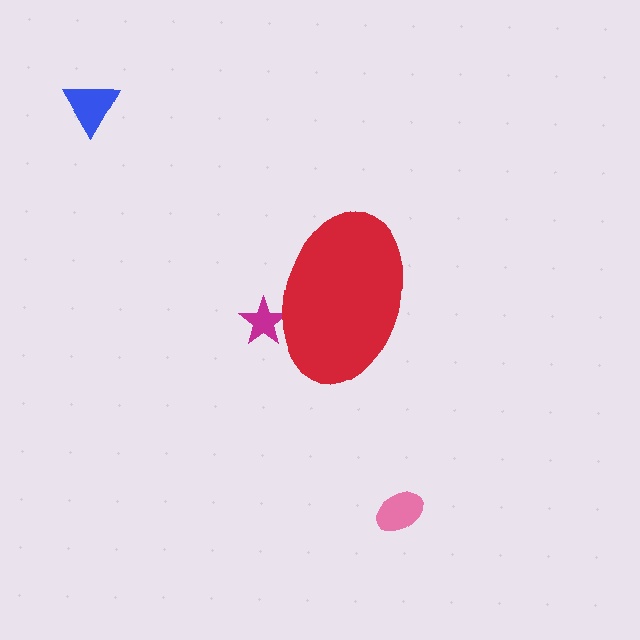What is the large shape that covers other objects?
A red ellipse.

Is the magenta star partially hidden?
Yes, the magenta star is partially hidden behind the red ellipse.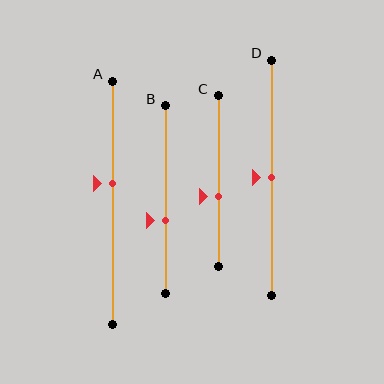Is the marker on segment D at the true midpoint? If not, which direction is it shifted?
Yes, the marker on segment D is at the true midpoint.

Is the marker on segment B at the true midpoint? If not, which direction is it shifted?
No, the marker on segment B is shifted downward by about 11% of the segment length.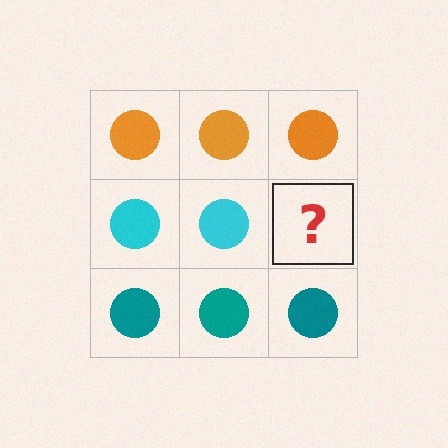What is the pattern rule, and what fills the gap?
The rule is that each row has a consistent color. The gap should be filled with a cyan circle.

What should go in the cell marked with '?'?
The missing cell should contain a cyan circle.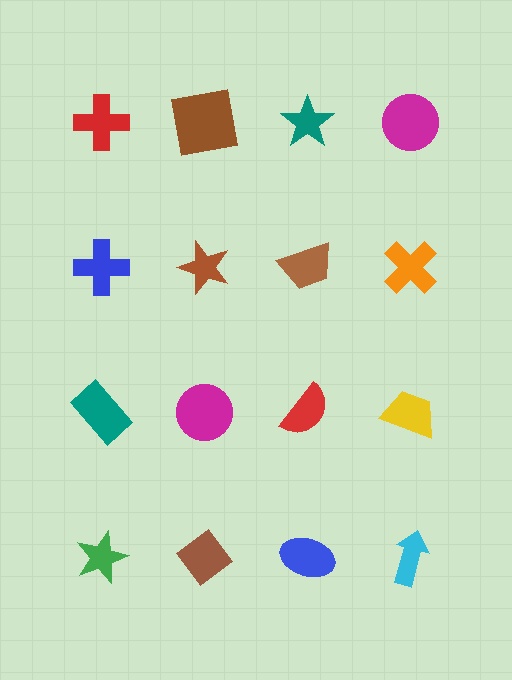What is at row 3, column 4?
A yellow trapezoid.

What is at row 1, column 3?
A teal star.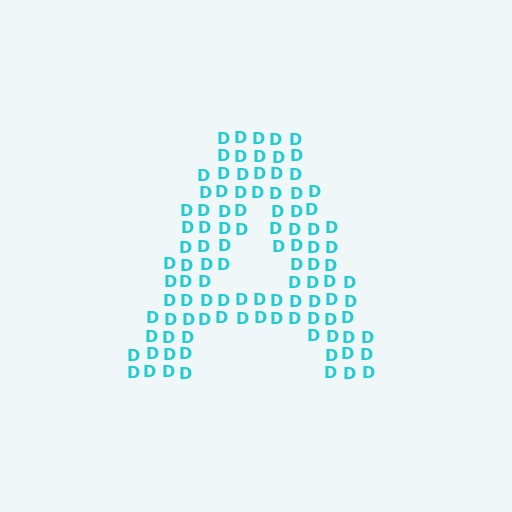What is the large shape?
The large shape is the letter A.